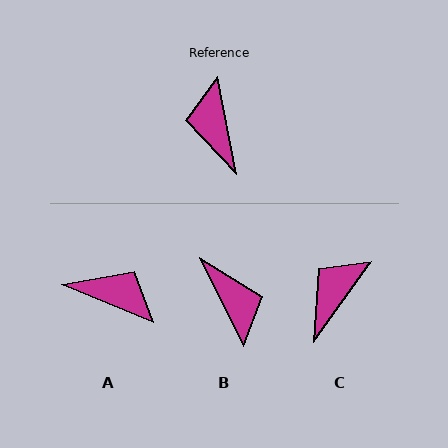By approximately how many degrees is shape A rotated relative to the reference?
Approximately 124 degrees clockwise.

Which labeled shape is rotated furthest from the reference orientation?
B, about 165 degrees away.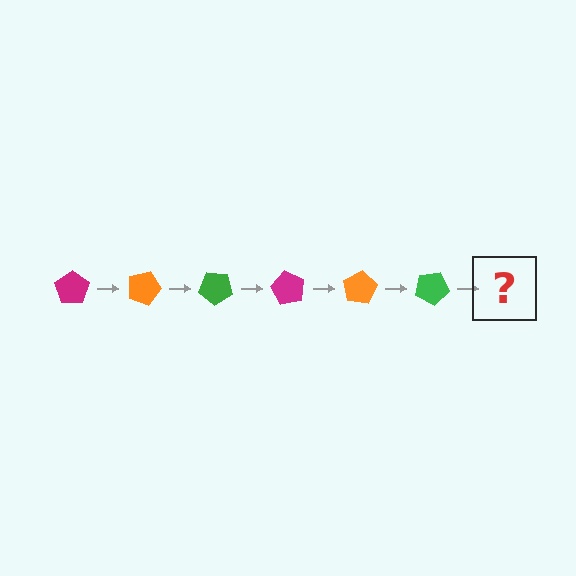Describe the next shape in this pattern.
It should be a magenta pentagon, rotated 120 degrees from the start.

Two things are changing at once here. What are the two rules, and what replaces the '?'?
The two rules are that it rotates 20 degrees each step and the color cycles through magenta, orange, and green. The '?' should be a magenta pentagon, rotated 120 degrees from the start.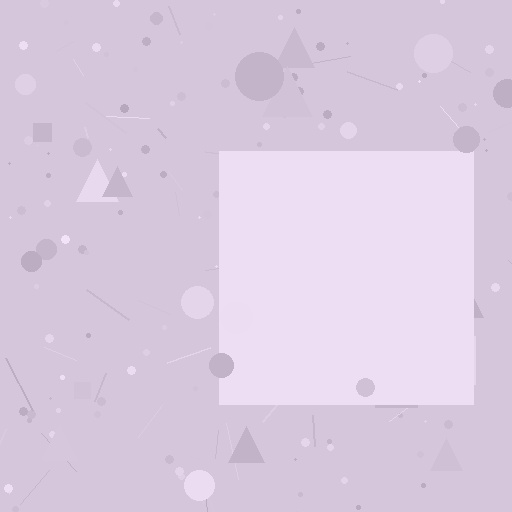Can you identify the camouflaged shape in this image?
The camouflaged shape is a square.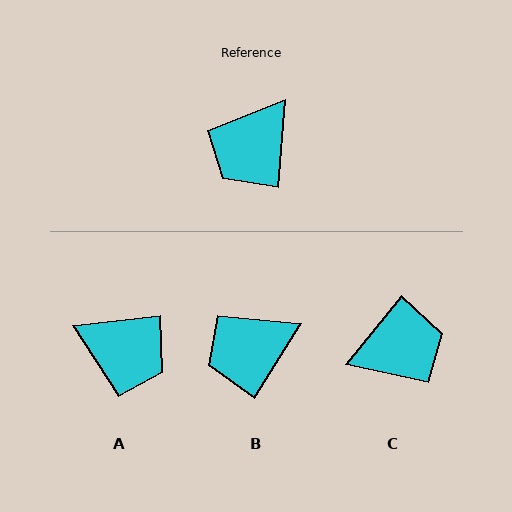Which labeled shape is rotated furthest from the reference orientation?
C, about 146 degrees away.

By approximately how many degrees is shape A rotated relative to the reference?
Approximately 101 degrees counter-clockwise.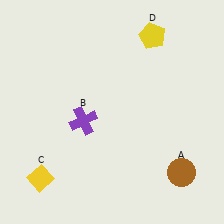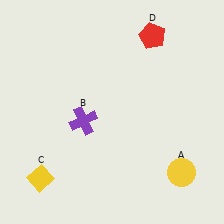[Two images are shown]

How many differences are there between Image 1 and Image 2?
There are 2 differences between the two images.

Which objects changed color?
A changed from brown to yellow. D changed from yellow to red.